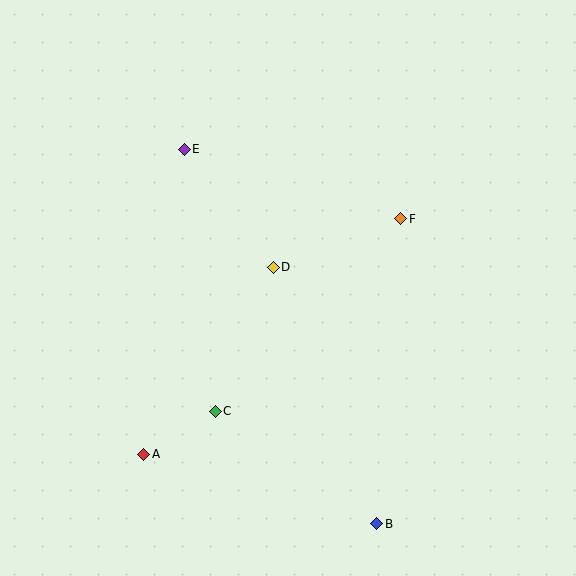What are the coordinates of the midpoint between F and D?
The midpoint between F and D is at (337, 243).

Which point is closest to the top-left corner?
Point E is closest to the top-left corner.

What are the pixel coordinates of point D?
Point D is at (273, 267).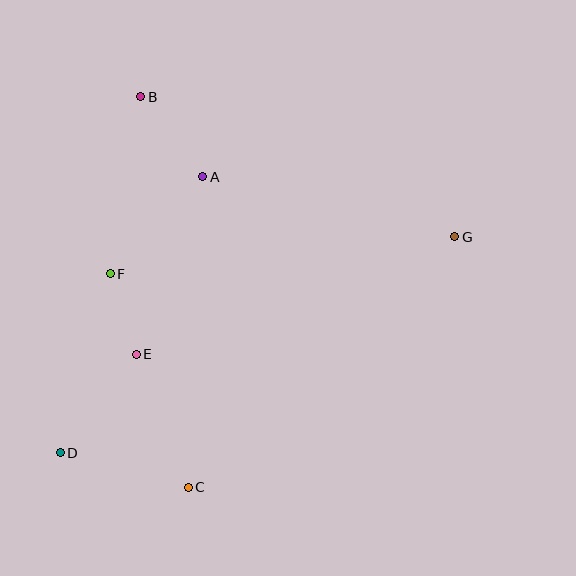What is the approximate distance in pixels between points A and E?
The distance between A and E is approximately 189 pixels.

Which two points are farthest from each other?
Points D and G are farthest from each other.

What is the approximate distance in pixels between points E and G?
The distance between E and G is approximately 339 pixels.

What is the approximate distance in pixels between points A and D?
The distance between A and D is approximately 311 pixels.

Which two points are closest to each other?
Points E and F are closest to each other.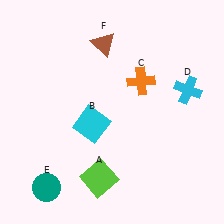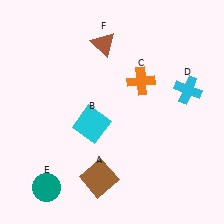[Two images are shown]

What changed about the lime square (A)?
In Image 1, A is lime. In Image 2, it changed to brown.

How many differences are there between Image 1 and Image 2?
There is 1 difference between the two images.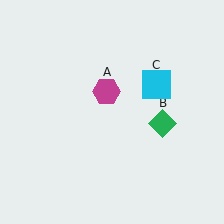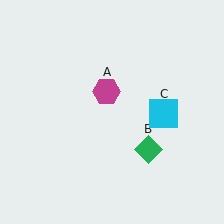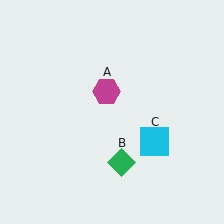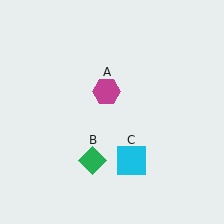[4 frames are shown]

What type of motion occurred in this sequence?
The green diamond (object B), cyan square (object C) rotated clockwise around the center of the scene.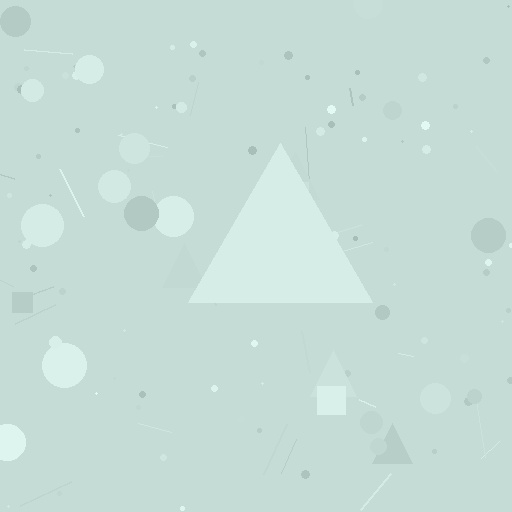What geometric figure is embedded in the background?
A triangle is embedded in the background.